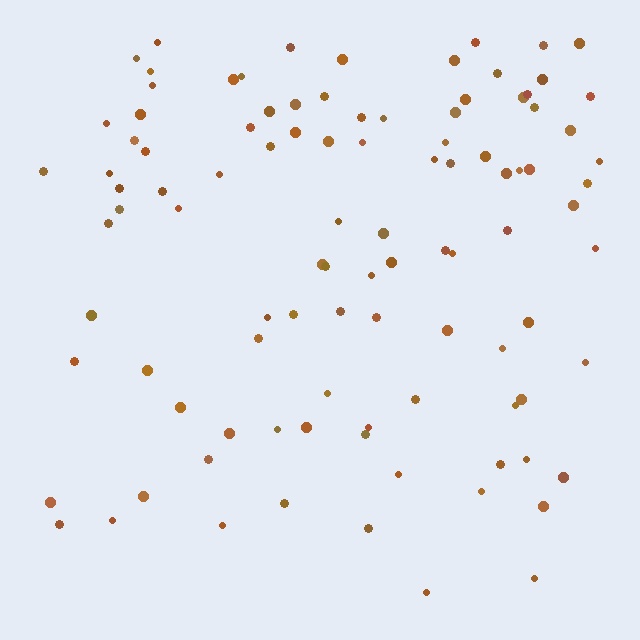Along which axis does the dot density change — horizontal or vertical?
Vertical.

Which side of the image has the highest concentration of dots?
The top.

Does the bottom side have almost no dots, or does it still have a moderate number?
Still a moderate number, just noticeably fewer than the top.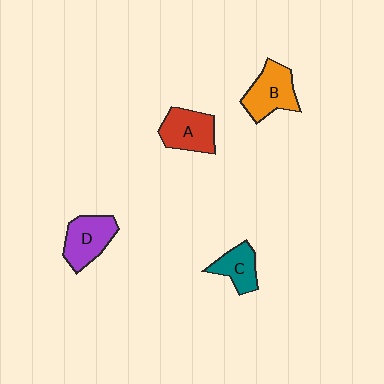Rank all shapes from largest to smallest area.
From largest to smallest: B (orange), D (purple), A (red), C (teal).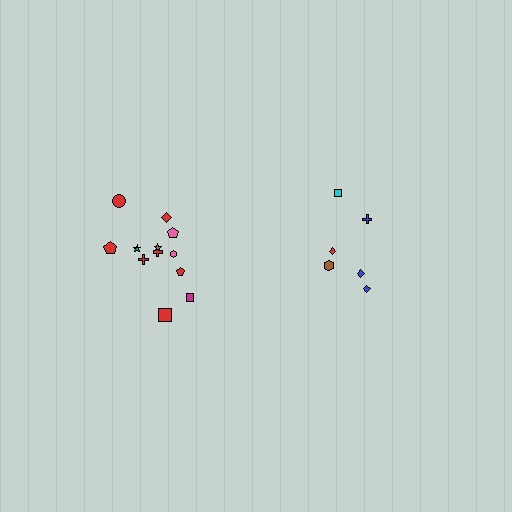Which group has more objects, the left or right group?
The left group.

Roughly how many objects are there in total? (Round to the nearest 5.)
Roughly 20 objects in total.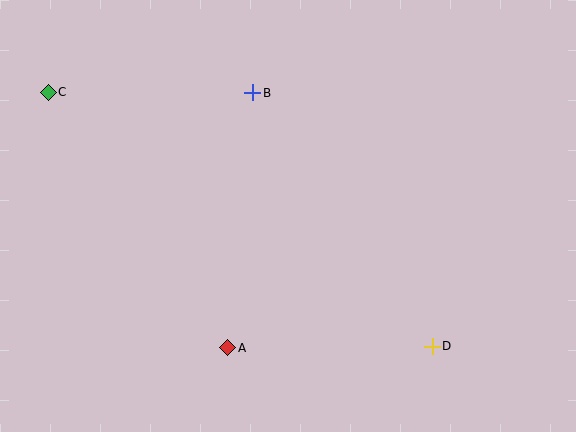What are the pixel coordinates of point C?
Point C is at (48, 92).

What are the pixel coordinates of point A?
Point A is at (228, 348).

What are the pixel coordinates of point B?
Point B is at (253, 93).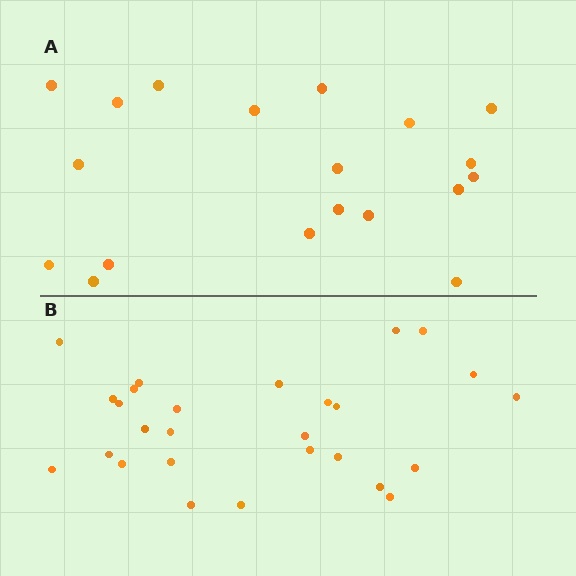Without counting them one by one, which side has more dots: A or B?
Region B (the bottom region) has more dots.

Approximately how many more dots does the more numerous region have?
Region B has roughly 8 or so more dots than region A.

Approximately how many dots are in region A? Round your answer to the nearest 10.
About 20 dots. (The exact count is 19, which rounds to 20.)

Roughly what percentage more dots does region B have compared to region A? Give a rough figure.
About 40% more.